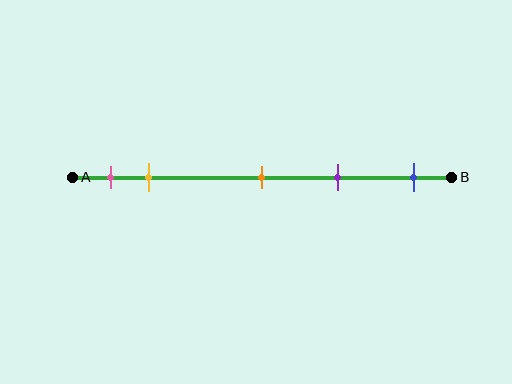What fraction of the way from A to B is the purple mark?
The purple mark is approximately 70% (0.7) of the way from A to B.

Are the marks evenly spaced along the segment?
No, the marks are not evenly spaced.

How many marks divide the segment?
There are 5 marks dividing the segment.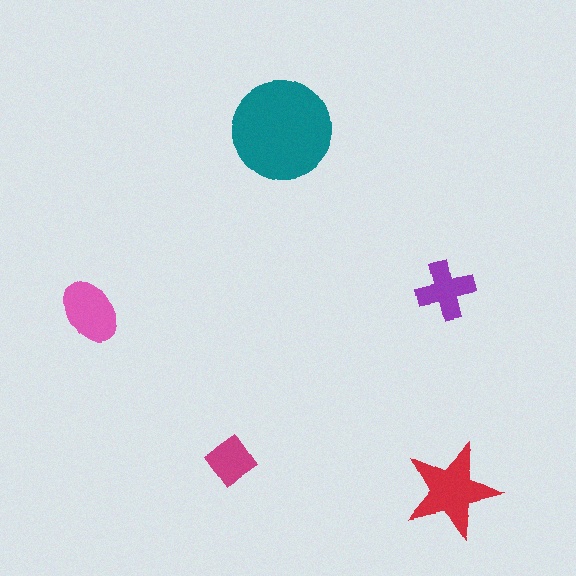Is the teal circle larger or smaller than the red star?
Larger.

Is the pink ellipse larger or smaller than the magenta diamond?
Larger.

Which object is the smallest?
The magenta diamond.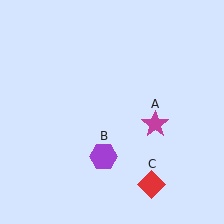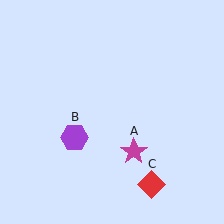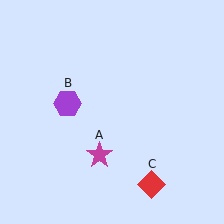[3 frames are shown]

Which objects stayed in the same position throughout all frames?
Red diamond (object C) remained stationary.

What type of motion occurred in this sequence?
The magenta star (object A), purple hexagon (object B) rotated clockwise around the center of the scene.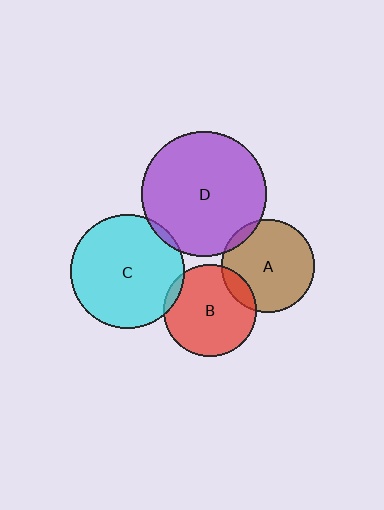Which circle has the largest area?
Circle D (purple).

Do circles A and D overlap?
Yes.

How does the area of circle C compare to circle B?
Approximately 1.5 times.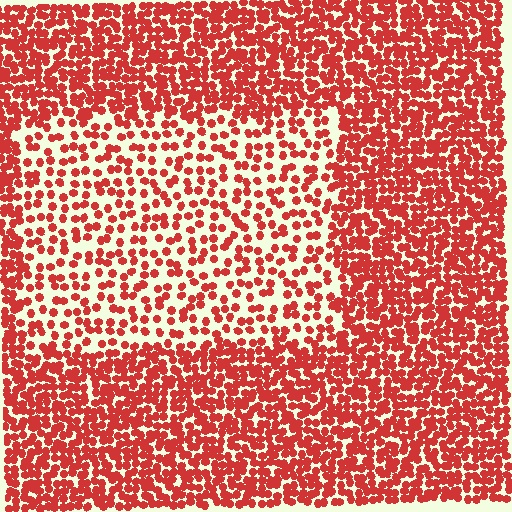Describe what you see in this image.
The image contains small red elements arranged at two different densities. A rectangle-shaped region is visible where the elements are less densely packed than the surrounding area.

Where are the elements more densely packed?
The elements are more densely packed outside the rectangle boundary.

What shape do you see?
I see a rectangle.